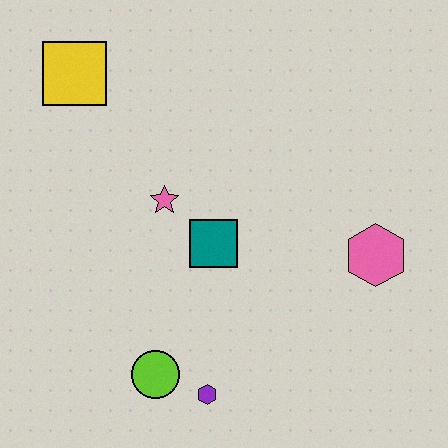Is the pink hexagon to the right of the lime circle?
Yes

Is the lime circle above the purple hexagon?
Yes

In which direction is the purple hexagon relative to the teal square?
The purple hexagon is below the teal square.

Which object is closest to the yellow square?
The pink star is closest to the yellow square.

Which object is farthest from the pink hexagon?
The yellow square is farthest from the pink hexagon.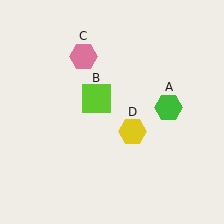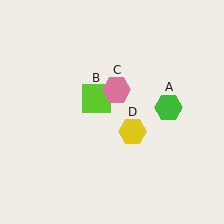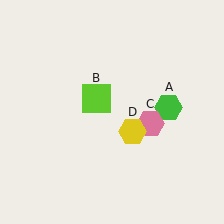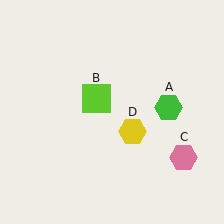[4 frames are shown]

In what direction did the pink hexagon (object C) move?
The pink hexagon (object C) moved down and to the right.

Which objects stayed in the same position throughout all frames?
Green hexagon (object A) and lime square (object B) and yellow hexagon (object D) remained stationary.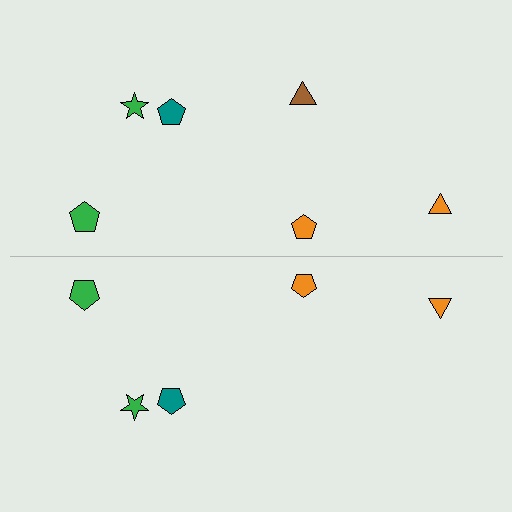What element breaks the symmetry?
A brown triangle is missing from the bottom side.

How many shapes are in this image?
There are 11 shapes in this image.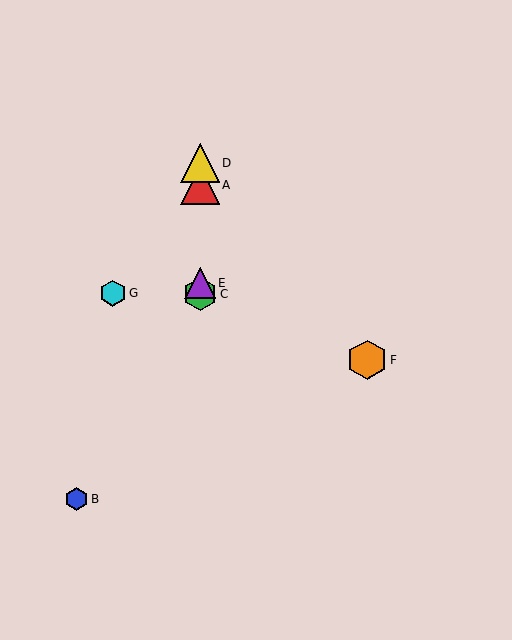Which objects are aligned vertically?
Objects A, C, D, E are aligned vertically.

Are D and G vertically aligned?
No, D is at x≈200 and G is at x≈113.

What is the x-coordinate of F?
Object F is at x≈367.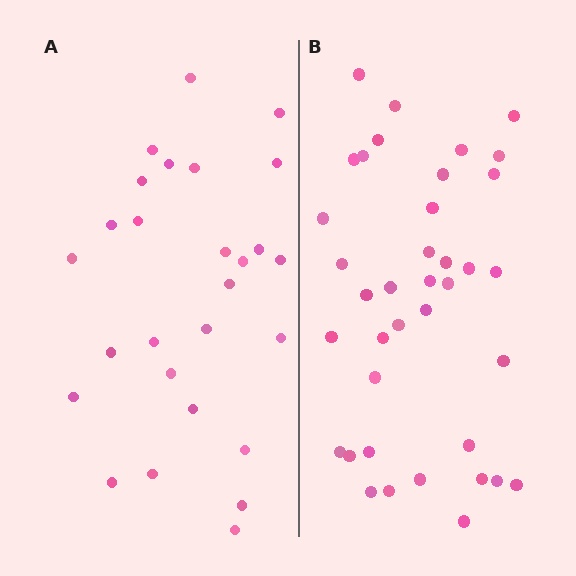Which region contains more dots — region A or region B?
Region B (the right region) has more dots.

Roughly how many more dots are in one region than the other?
Region B has roughly 12 or so more dots than region A.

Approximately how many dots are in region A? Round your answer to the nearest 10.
About 30 dots. (The exact count is 27, which rounds to 30.)